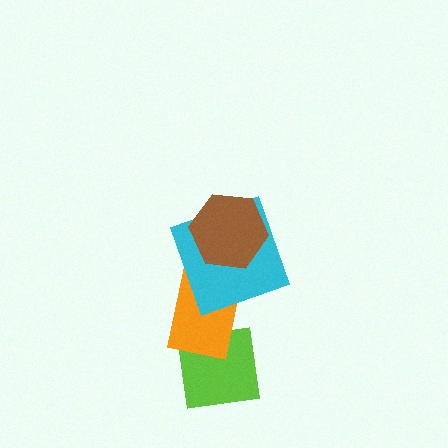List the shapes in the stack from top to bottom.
From top to bottom: the brown hexagon, the cyan square, the orange rectangle, the lime square.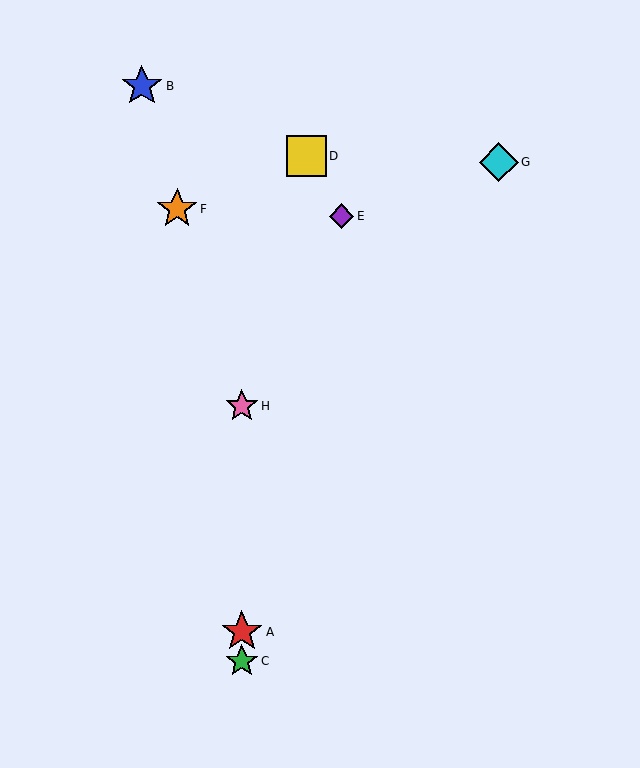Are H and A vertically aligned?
Yes, both are at x≈242.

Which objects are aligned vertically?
Objects A, C, H are aligned vertically.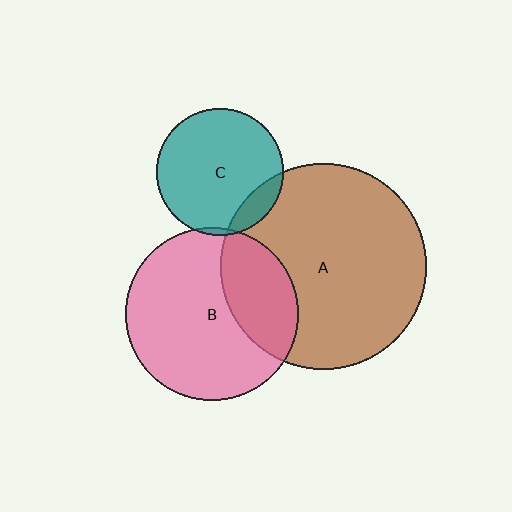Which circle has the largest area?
Circle A (brown).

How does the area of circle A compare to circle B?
Approximately 1.4 times.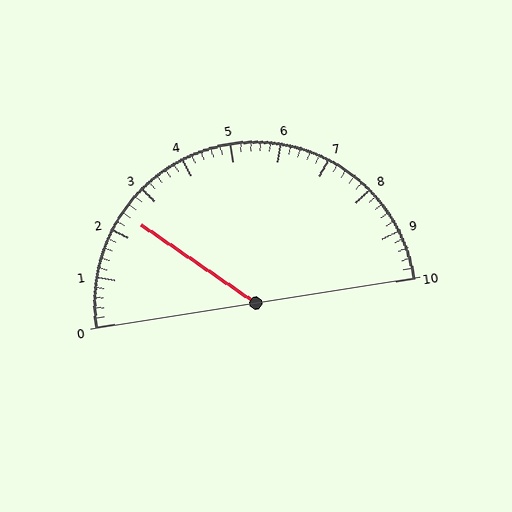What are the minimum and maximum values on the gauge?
The gauge ranges from 0 to 10.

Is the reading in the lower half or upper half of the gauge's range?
The reading is in the lower half of the range (0 to 10).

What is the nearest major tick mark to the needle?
The nearest major tick mark is 2.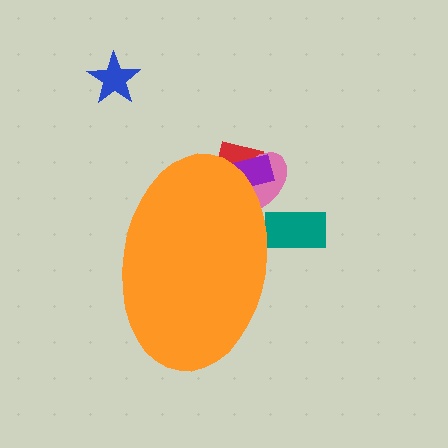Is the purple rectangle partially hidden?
Yes, the purple rectangle is partially hidden behind the orange ellipse.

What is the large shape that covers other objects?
An orange ellipse.